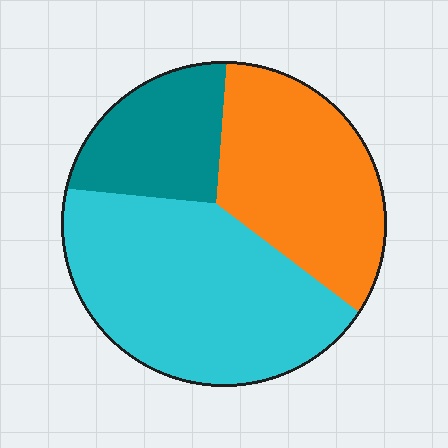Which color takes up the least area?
Teal, at roughly 20%.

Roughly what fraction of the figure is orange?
Orange takes up about one third (1/3) of the figure.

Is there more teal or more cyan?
Cyan.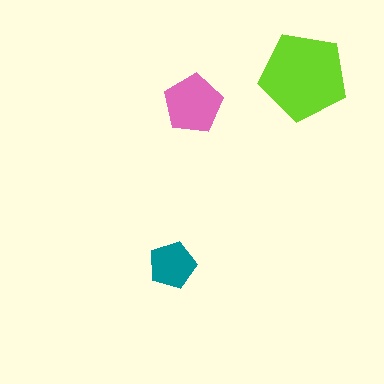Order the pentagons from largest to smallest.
the lime one, the pink one, the teal one.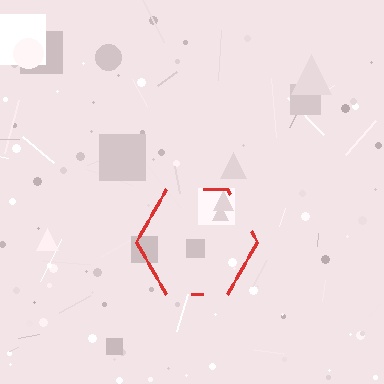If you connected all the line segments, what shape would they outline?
They would outline a hexagon.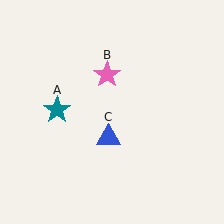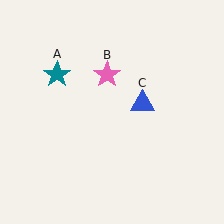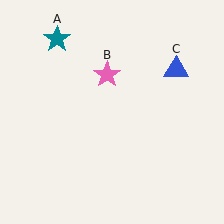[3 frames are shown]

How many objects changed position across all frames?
2 objects changed position: teal star (object A), blue triangle (object C).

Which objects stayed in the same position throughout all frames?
Pink star (object B) remained stationary.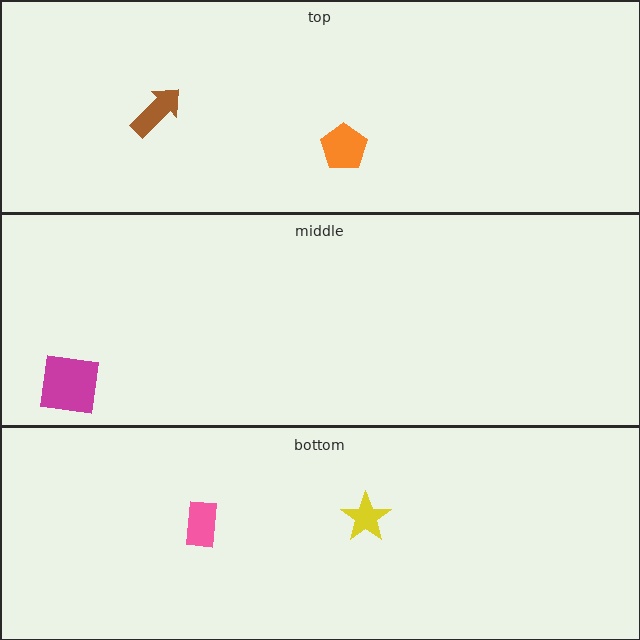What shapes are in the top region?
The orange pentagon, the brown arrow.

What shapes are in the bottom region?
The pink rectangle, the yellow star.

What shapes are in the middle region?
The magenta square.